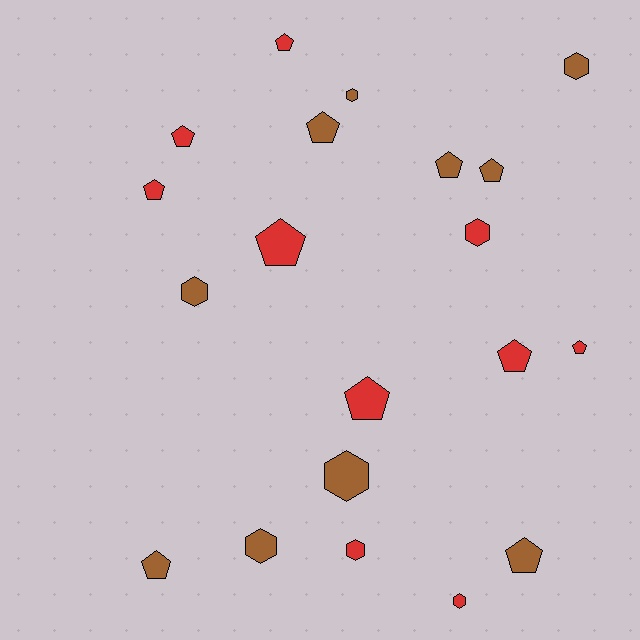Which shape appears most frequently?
Pentagon, with 12 objects.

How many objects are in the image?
There are 20 objects.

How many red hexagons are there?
There are 3 red hexagons.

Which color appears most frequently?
Red, with 10 objects.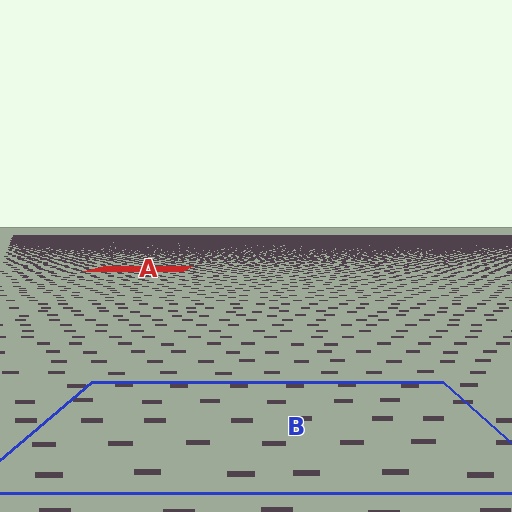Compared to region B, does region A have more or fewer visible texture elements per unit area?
Region A has more texture elements per unit area — they are packed more densely because it is farther away.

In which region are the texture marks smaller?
The texture marks are smaller in region A, because it is farther away.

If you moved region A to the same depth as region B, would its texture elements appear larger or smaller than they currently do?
They would appear larger. At a closer depth, the same texture elements are projected at a bigger on-screen size.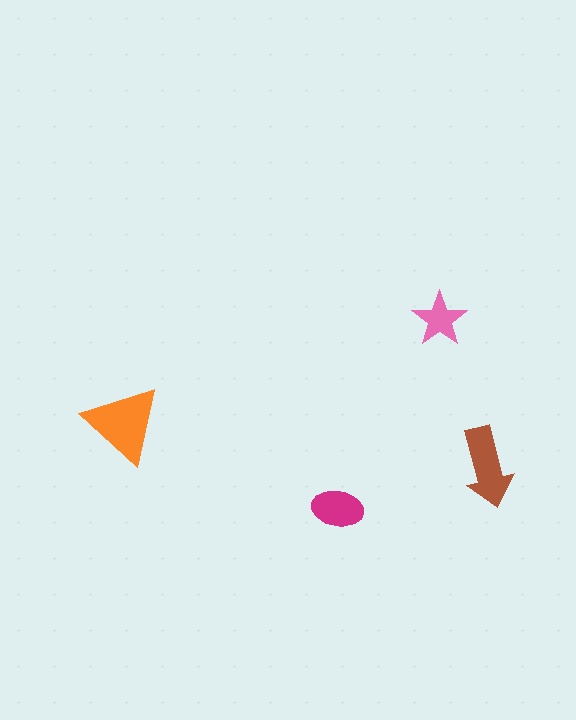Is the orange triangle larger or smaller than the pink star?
Larger.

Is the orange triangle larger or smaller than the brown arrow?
Larger.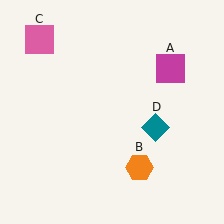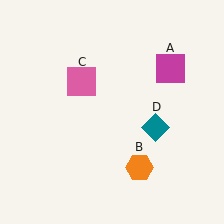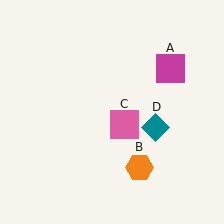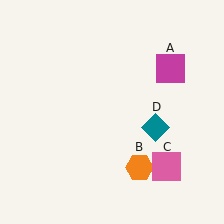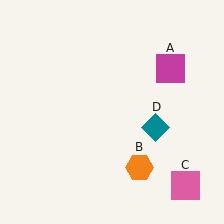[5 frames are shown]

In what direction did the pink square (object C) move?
The pink square (object C) moved down and to the right.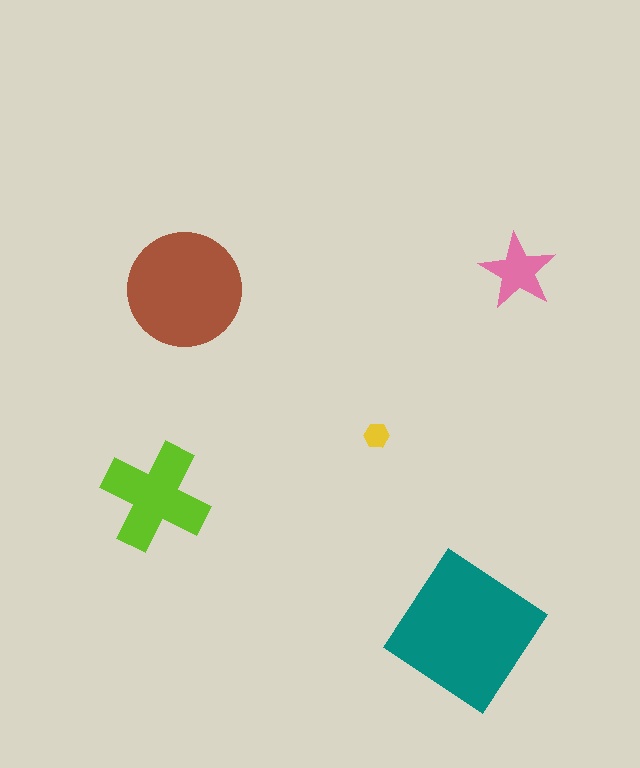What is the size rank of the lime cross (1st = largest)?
3rd.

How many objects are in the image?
There are 5 objects in the image.